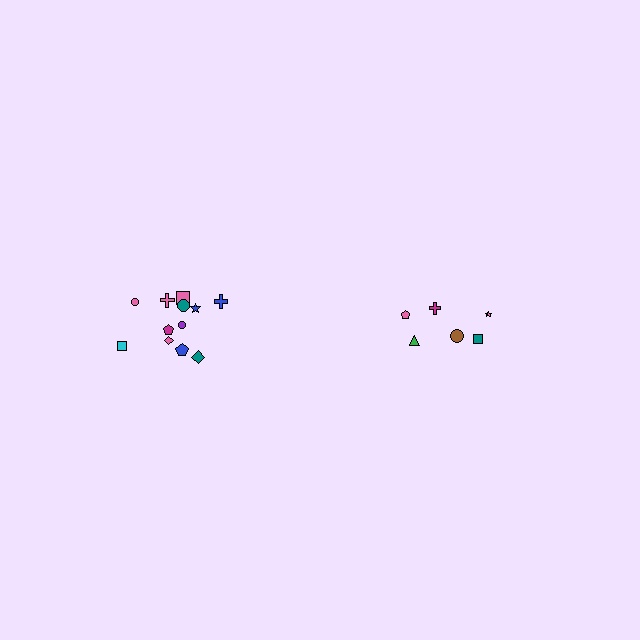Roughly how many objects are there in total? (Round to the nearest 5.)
Roughly 20 objects in total.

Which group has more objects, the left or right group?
The left group.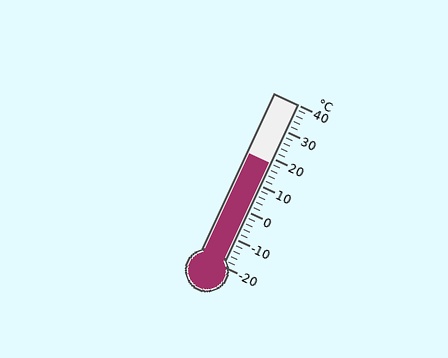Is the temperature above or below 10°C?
The temperature is above 10°C.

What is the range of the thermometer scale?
The thermometer scale ranges from -20°C to 40°C.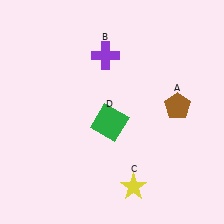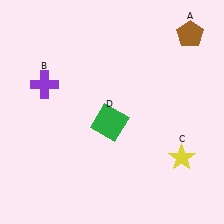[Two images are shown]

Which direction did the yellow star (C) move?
The yellow star (C) moved right.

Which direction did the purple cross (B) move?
The purple cross (B) moved left.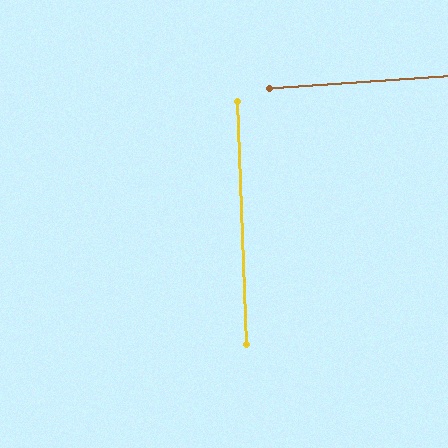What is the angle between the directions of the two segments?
Approximately 88 degrees.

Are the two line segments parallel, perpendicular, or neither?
Perpendicular — they meet at approximately 88°.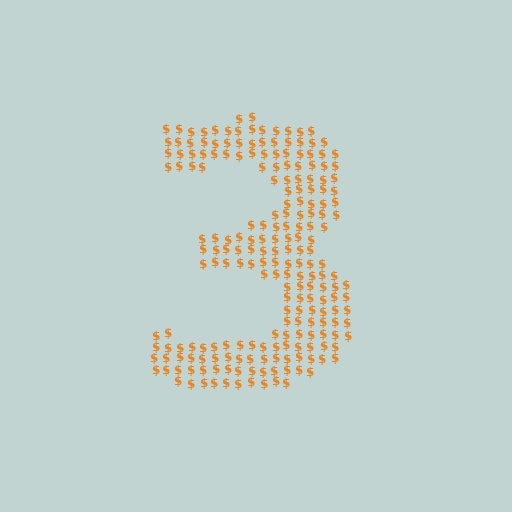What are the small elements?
The small elements are dollar signs.